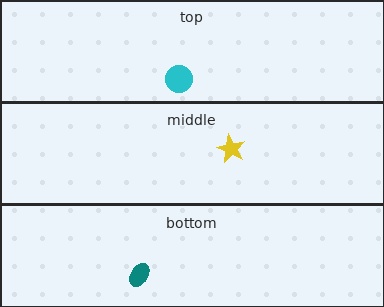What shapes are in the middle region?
The yellow star.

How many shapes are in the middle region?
1.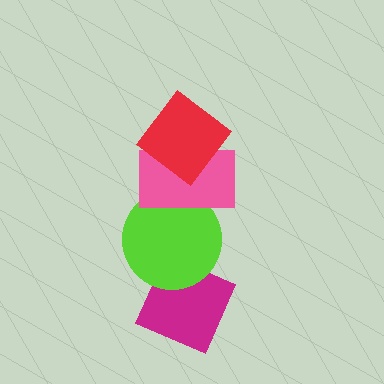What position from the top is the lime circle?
The lime circle is 3rd from the top.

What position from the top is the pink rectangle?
The pink rectangle is 2nd from the top.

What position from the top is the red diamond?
The red diamond is 1st from the top.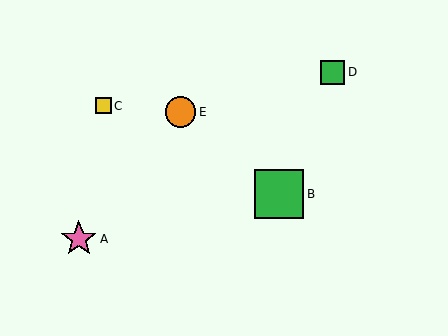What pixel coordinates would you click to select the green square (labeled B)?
Click at (279, 194) to select the green square B.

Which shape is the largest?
The green square (labeled B) is the largest.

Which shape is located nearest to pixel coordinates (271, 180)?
The green square (labeled B) at (279, 194) is nearest to that location.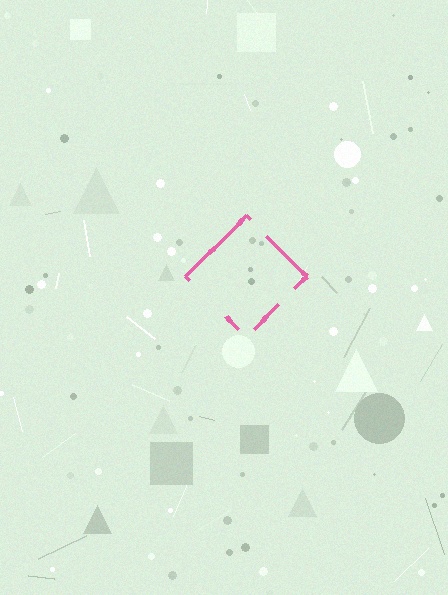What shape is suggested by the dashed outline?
The dashed outline suggests a diamond.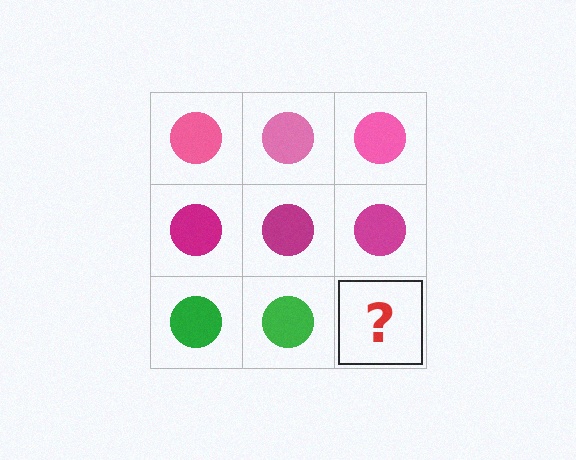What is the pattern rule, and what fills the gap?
The rule is that each row has a consistent color. The gap should be filled with a green circle.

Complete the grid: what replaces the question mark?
The question mark should be replaced with a green circle.